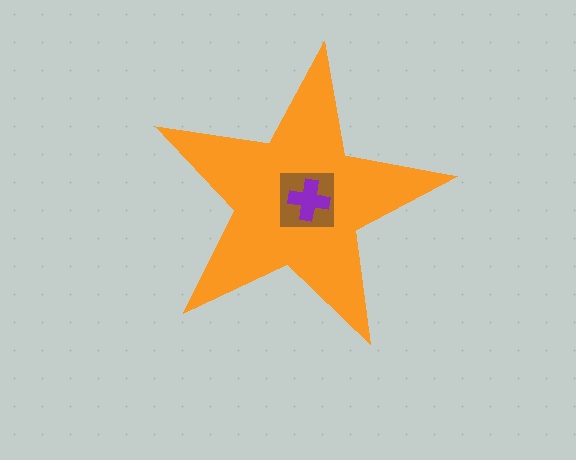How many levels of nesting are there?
3.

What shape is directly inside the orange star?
The brown square.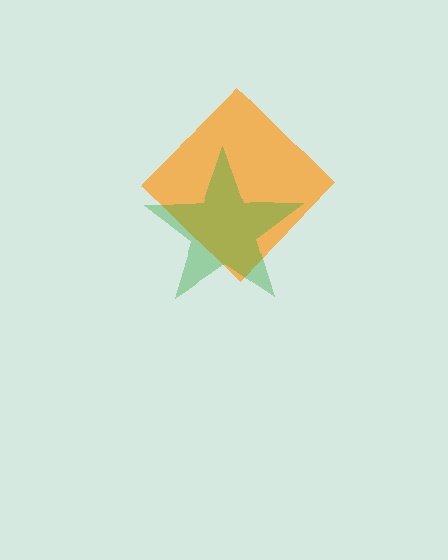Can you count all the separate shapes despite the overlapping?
Yes, there are 2 separate shapes.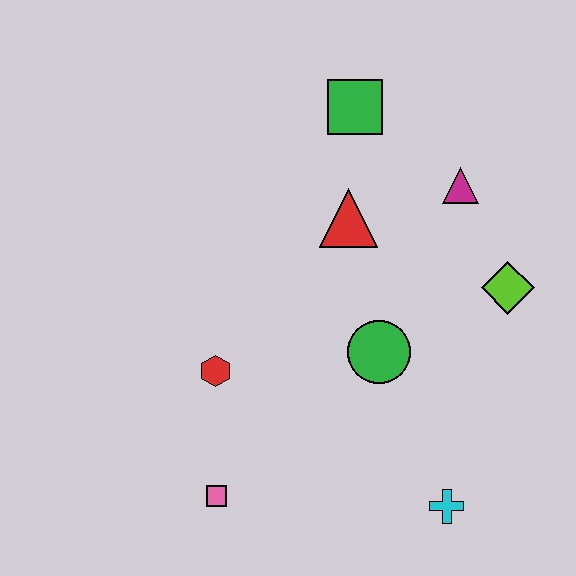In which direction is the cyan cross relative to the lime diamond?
The cyan cross is below the lime diamond.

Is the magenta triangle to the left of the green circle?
No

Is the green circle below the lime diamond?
Yes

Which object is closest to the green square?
The red triangle is closest to the green square.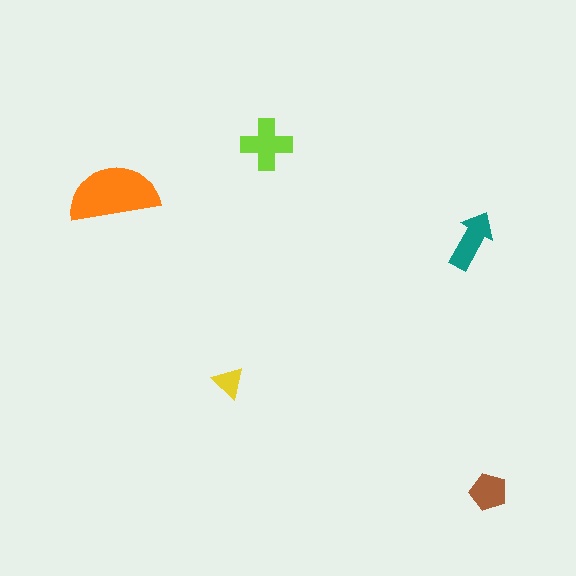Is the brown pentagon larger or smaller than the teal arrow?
Smaller.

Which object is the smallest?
The yellow triangle.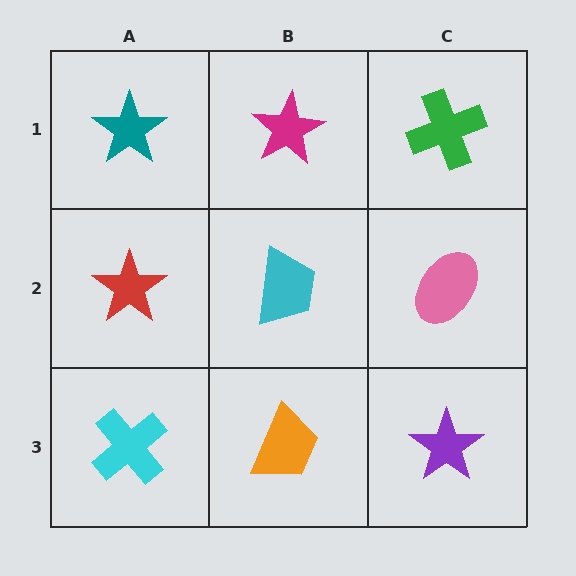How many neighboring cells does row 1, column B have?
3.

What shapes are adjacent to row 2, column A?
A teal star (row 1, column A), a cyan cross (row 3, column A), a cyan trapezoid (row 2, column B).